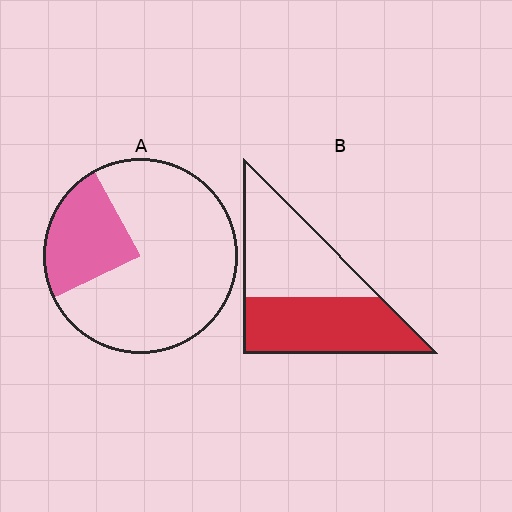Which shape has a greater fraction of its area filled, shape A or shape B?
Shape B.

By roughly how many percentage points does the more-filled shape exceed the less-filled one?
By roughly 25 percentage points (B over A).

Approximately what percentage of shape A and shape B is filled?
A is approximately 25% and B is approximately 50%.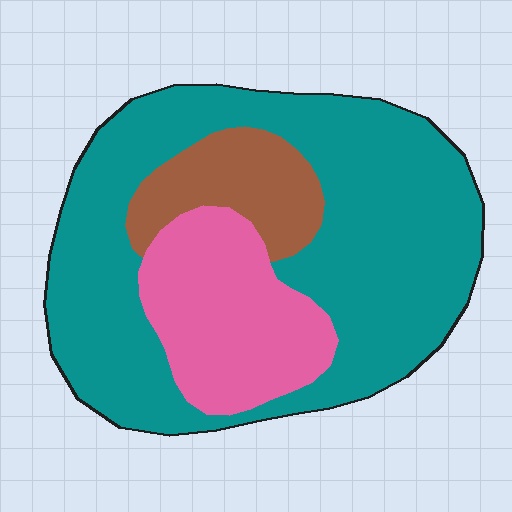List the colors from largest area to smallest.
From largest to smallest: teal, pink, brown.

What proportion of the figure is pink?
Pink covers roughly 20% of the figure.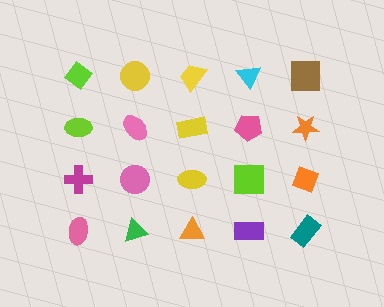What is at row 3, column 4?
A lime square.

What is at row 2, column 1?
A lime ellipse.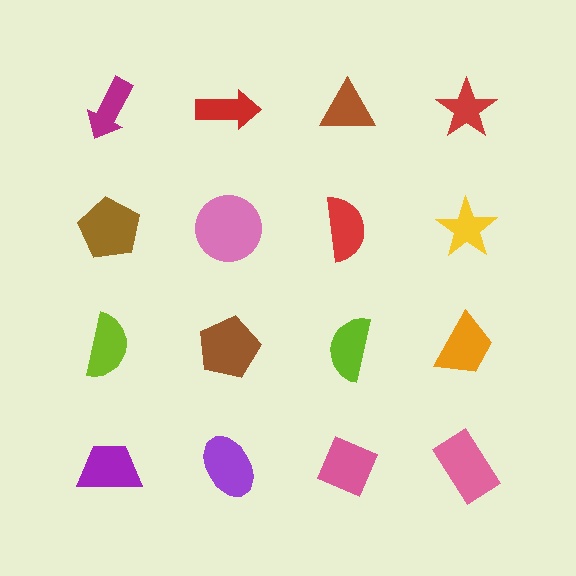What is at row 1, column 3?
A brown triangle.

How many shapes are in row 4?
4 shapes.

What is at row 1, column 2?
A red arrow.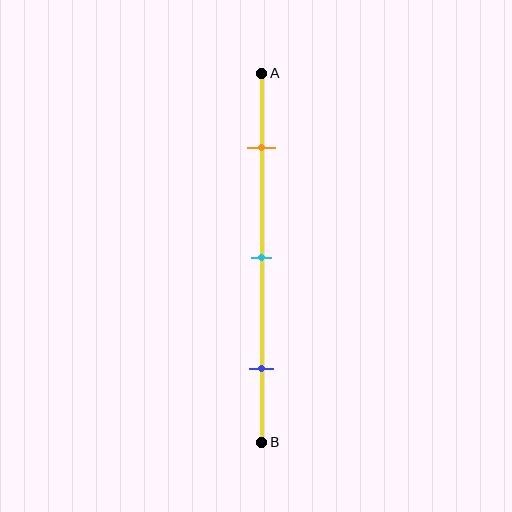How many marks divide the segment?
There are 3 marks dividing the segment.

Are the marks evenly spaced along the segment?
Yes, the marks are approximately evenly spaced.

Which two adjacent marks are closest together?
The orange and cyan marks are the closest adjacent pair.